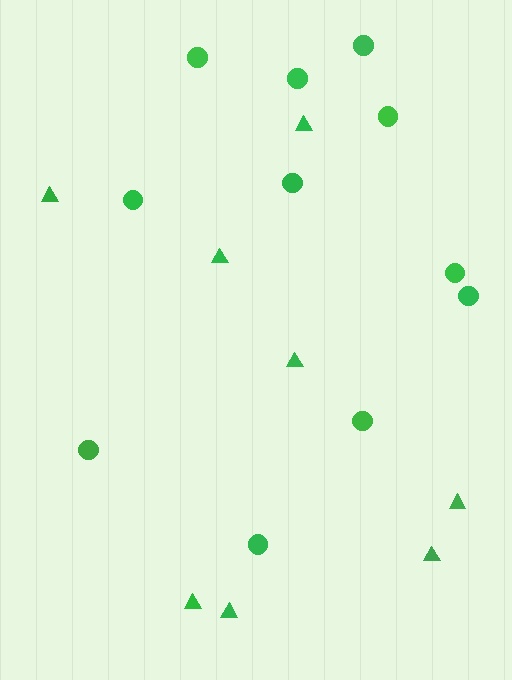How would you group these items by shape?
There are 2 groups: one group of circles (11) and one group of triangles (8).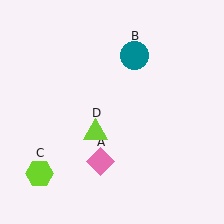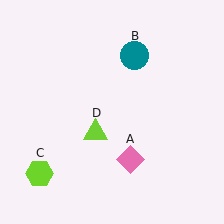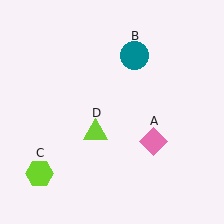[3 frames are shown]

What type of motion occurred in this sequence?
The pink diamond (object A) rotated counterclockwise around the center of the scene.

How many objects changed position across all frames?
1 object changed position: pink diamond (object A).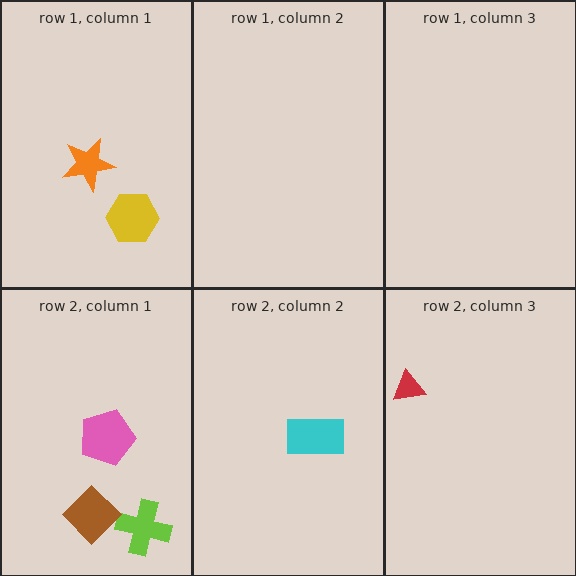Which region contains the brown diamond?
The row 2, column 1 region.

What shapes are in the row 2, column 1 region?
The lime cross, the pink pentagon, the brown diamond.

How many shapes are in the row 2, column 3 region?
1.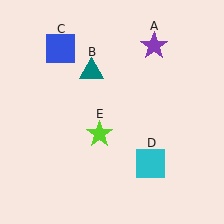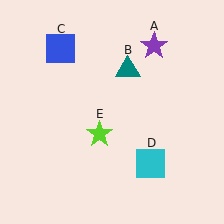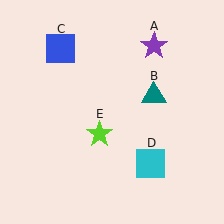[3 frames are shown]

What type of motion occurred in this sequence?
The teal triangle (object B) rotated clockwise around the center of the scene.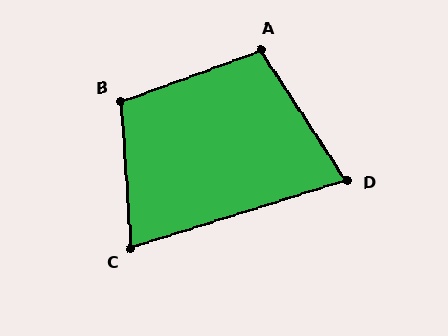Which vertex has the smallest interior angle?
D, at approximately 74 degrees.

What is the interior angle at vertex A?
Approximately 103 degrees (obtuse).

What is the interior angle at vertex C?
Approximately 77 degrees (acute).